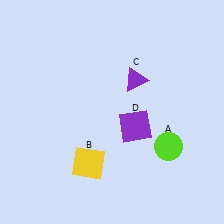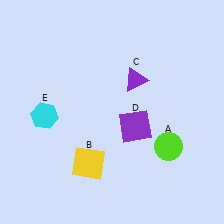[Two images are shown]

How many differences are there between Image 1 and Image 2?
There is 1 difference between the two images.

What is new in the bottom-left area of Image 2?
A cyan hexagon (E) was added in the bottom-left area of Image 2.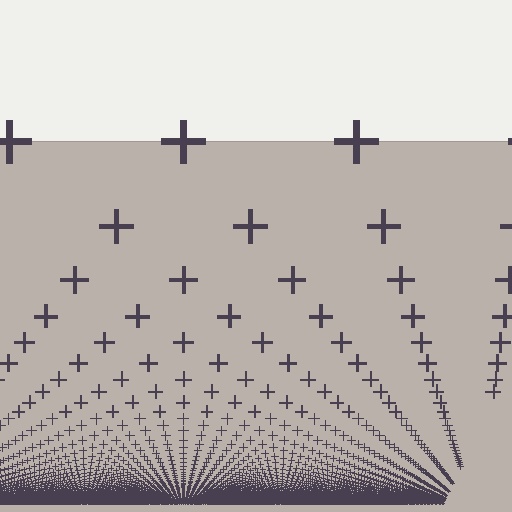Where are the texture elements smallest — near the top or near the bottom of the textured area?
Near the bottom.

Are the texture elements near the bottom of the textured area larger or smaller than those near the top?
Smaller. The gradient is inverted — elements near the bottom are smaller and denser.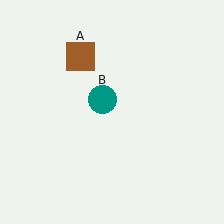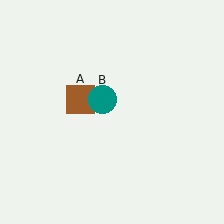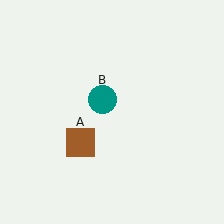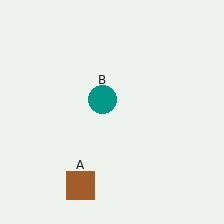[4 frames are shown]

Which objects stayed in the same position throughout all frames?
Teal circle (object B) remained stationary.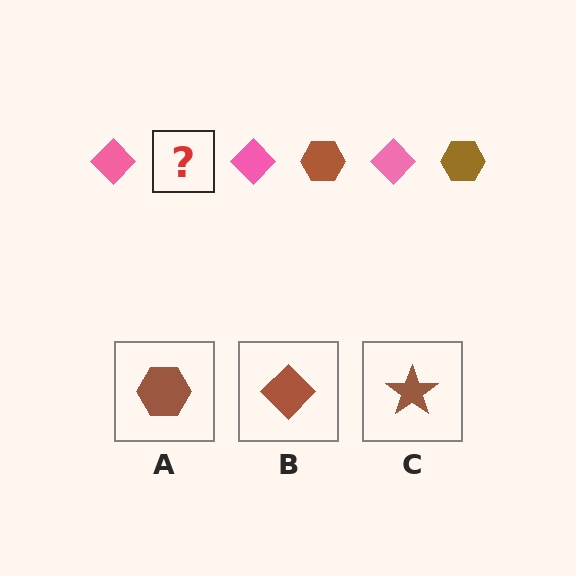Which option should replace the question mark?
Option A.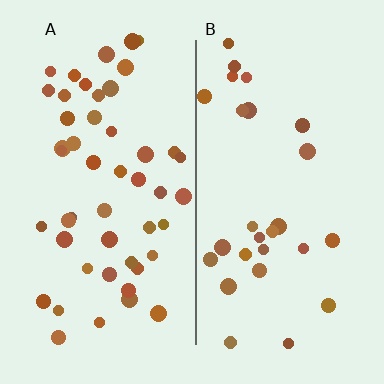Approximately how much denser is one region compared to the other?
Approximately 1.8× — region A over region B.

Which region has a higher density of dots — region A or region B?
A (the left).